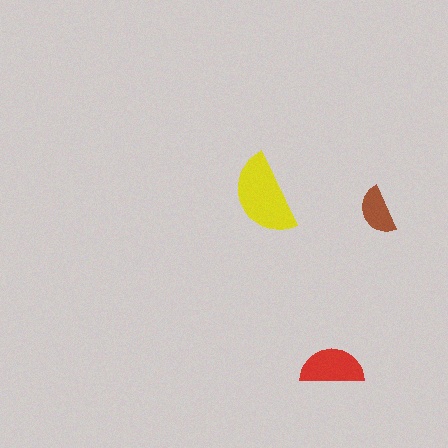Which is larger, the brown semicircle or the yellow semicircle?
The yellow one.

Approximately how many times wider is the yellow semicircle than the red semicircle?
About 1.5 times wider.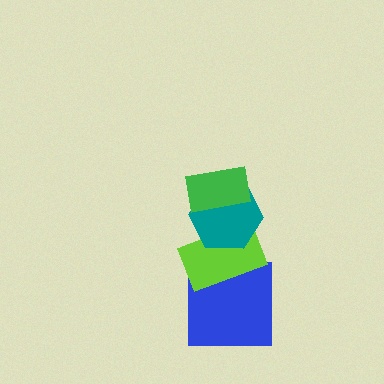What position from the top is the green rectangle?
The green rectangle is 1st from the top.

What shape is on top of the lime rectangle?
The teal hexagon is on top of the lime rectangle.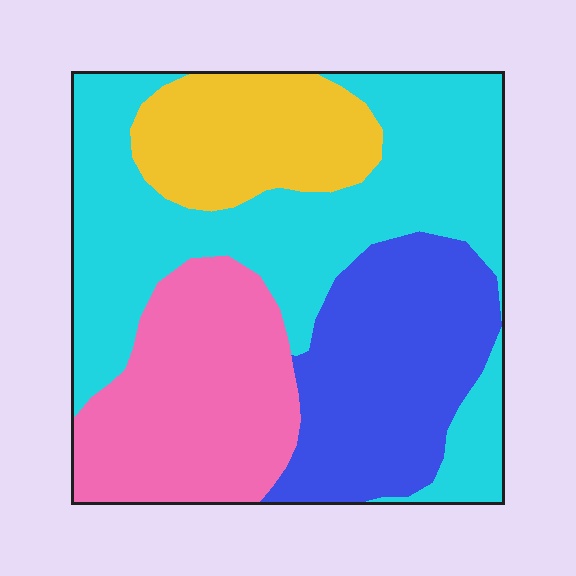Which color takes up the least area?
Yellow, at roughly 15%.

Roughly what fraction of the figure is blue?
Blue covers 23% of the figure.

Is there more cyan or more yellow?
Cyan.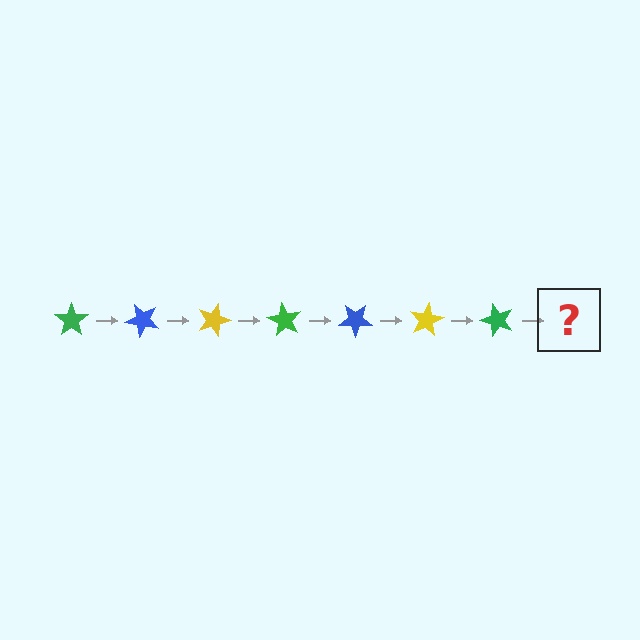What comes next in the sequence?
The next element should be a blue star, rotated 315 degrees from the start.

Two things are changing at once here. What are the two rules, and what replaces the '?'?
The two rules are that it rotates 45 degrees each step and the color cycles through green, blue, and yellow. The '?' should be a blue star, rotated 315 degrees from the start.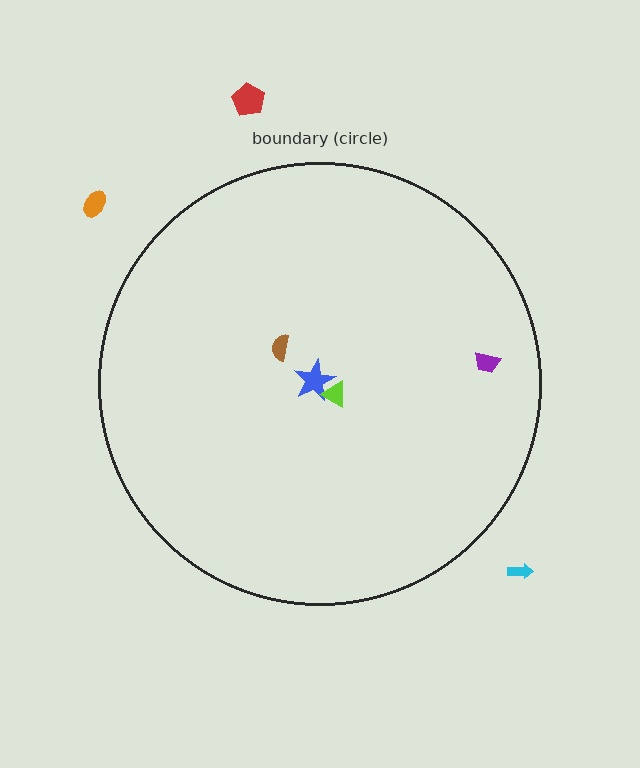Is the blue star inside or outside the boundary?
Inside.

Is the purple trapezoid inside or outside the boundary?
Inside.